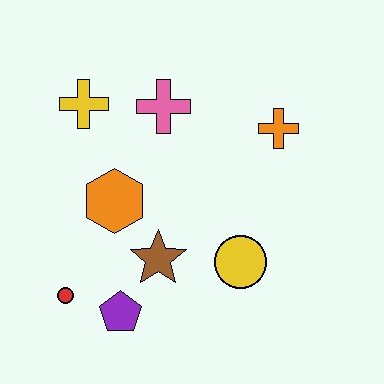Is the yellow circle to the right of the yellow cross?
Yes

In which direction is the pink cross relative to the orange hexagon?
The pink cross is above the orange hexagon.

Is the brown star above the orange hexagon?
No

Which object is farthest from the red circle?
The orange cross is farthest from the red circle.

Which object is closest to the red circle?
The purple pentagon is closest to the red circle.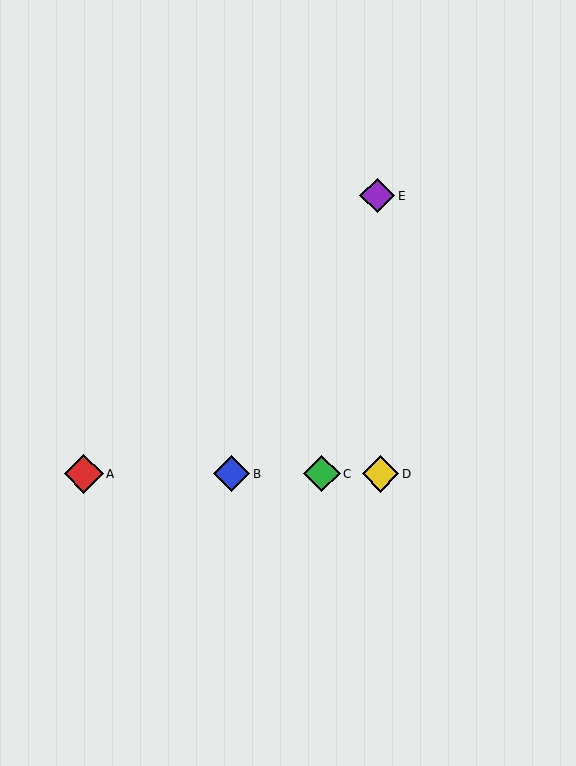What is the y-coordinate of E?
Object E is at y≈196.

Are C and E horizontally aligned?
No, C is at y≈474 and E is at y≈196.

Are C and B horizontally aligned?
Yes, both are at y≈474.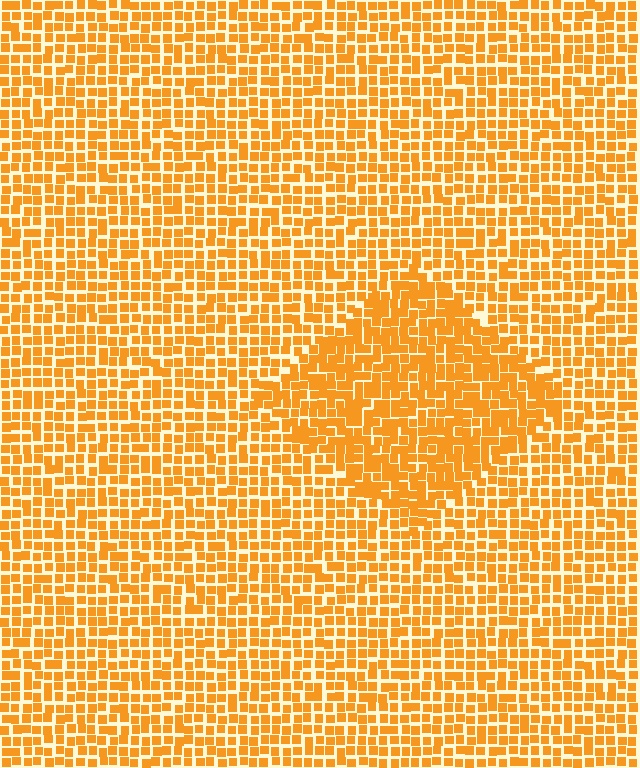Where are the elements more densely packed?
The elements are more densely packed inside the diamond boundary.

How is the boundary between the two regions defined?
The boundary is defined by a change in element density (approximately 1.4x ratio). All elements are the same color, size, and shape.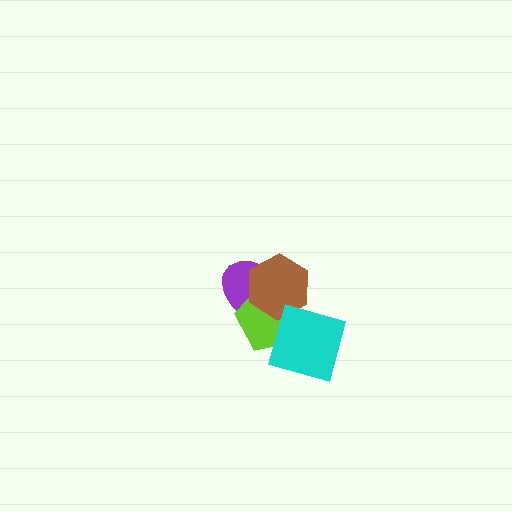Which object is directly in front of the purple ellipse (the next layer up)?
The lime pentagon is directly in front of the purple ellipse.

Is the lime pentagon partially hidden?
Yes, it is partially covered by another shape.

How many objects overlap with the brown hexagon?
3 objects overlap with the brown hexagon.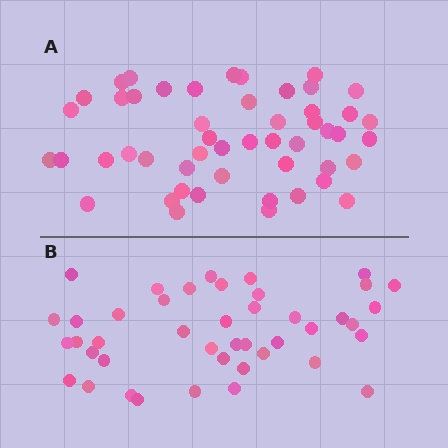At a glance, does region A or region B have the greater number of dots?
Region A (the top region) has more dots.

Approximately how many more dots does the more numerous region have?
Region A has roughly 8 or so more dots than region B.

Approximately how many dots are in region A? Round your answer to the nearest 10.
About 50 dots.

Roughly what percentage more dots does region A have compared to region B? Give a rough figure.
About 15% more.